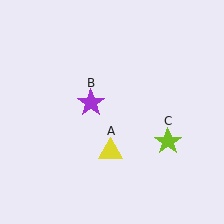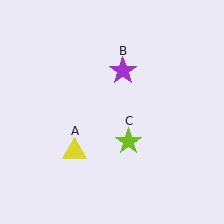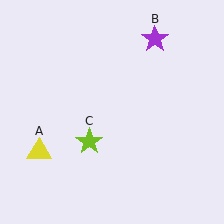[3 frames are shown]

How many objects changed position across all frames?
3 objects changed position: yellow triangle (object A), purple star (object B), lime star (object C).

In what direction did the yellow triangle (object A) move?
The yellow triangle (object A) moved left.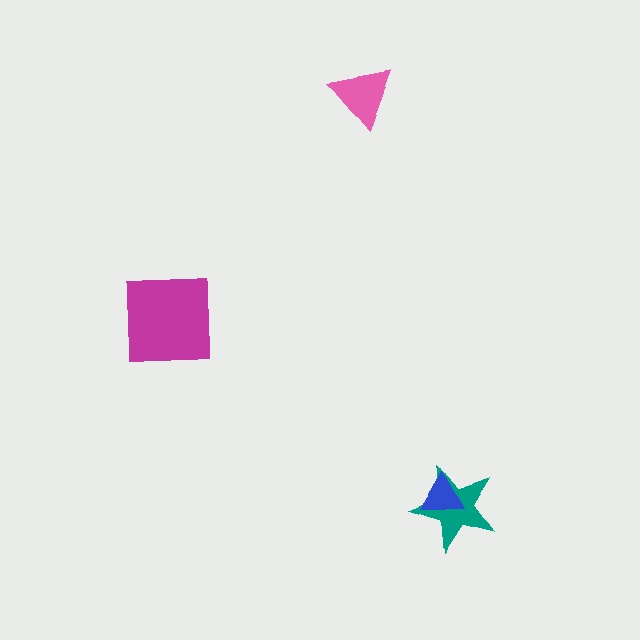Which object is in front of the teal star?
The blue triangle is in front of the teal star.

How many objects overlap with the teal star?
1 object overlaps with the teal star.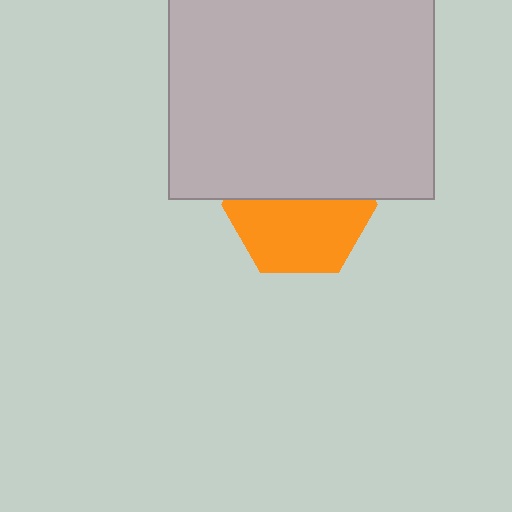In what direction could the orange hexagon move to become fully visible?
The orange hexagon could move down. That would shift it out from behind the light gray rectangle entirely.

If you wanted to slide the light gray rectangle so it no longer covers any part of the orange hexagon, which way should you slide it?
Slide it up — that is the most direct way to separate the two shapes.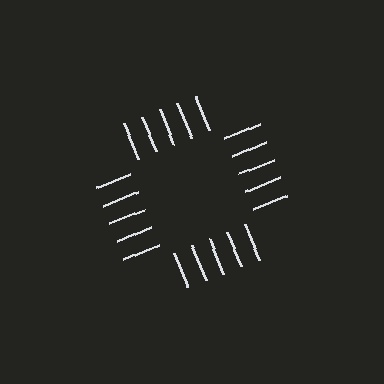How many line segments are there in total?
20 — 5 along each of the 4 edges.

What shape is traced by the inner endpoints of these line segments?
An illusory square — the line segments terminate on its edges but no continuous stroke is drawn.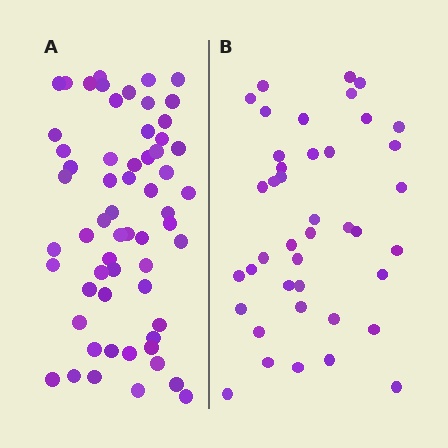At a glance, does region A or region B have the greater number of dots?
Region A (the left region) has more dots.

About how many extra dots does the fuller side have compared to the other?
Region A has approximately 20 more dots than region B.